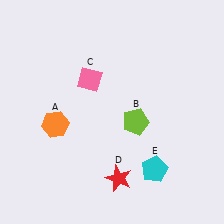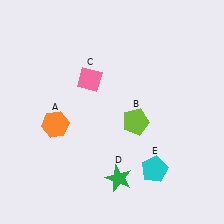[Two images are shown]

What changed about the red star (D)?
In Image 1, D is red. In Image 2, it changed to green.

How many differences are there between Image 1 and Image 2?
There is 1 difference between the two images.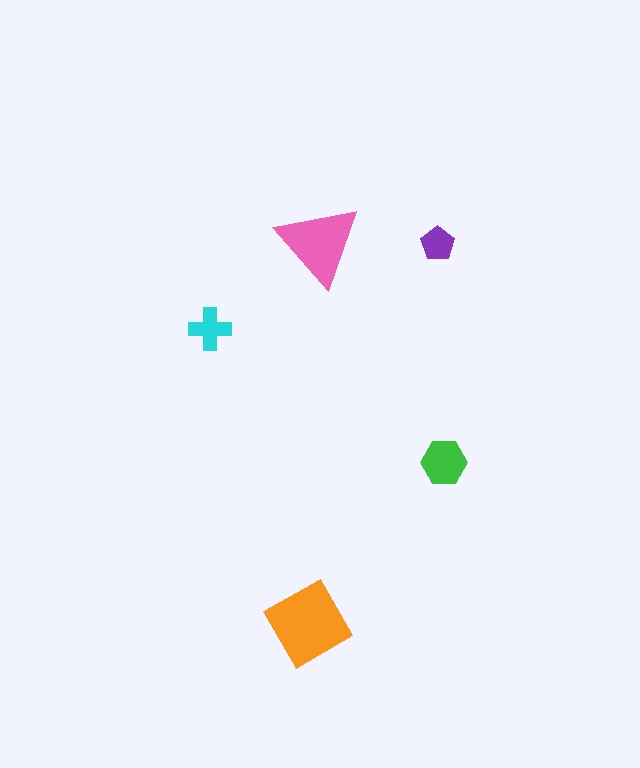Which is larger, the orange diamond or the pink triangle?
The orange diamond.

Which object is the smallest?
The purple pentagon.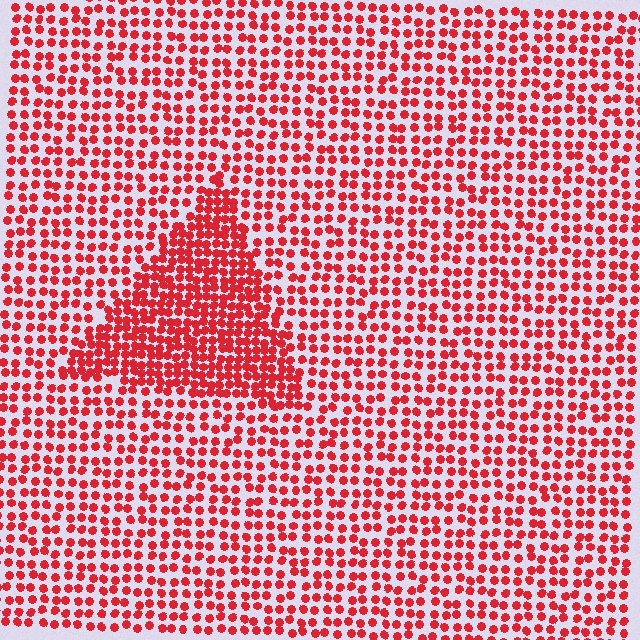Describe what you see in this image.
The image contains small red elements arranged at two different densities. A triangle-shaped region is visible where the elements are more densely packed than the surrounding area.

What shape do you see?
I see a triangle.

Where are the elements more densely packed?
The elements are more densely packed inside the triangle boundary.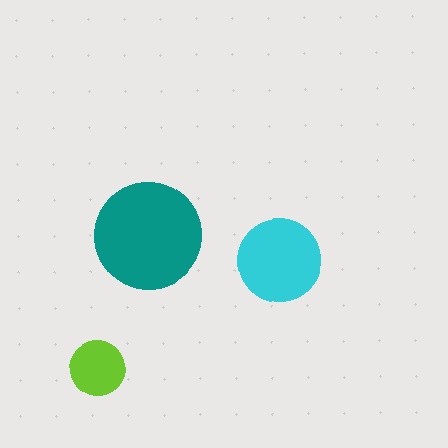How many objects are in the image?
There are 3 objects in the image.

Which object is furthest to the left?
The lime circle is leftmost.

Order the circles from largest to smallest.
the teal one, the cyan one, the lime one.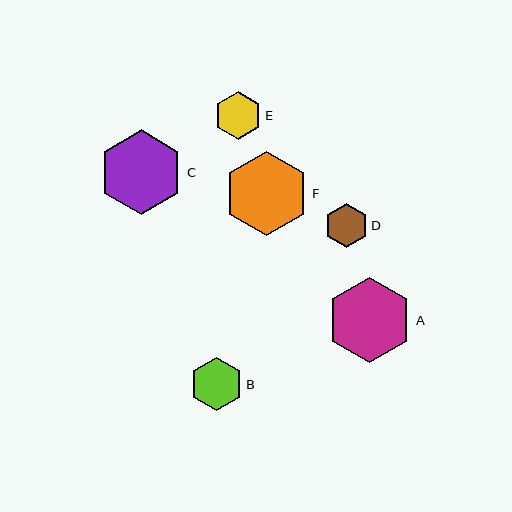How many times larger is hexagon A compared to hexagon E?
Hexagon A is approximately 1.8 times the size of hexagon E.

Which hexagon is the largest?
Hexagon A is the largest with a size of approximately 86 pixels.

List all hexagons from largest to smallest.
From largest to smallest: A, C, F, B, E, D.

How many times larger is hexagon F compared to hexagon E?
Hexagon F is approximately 1.8 times the size of hexagon E.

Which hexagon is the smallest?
Hexagon D is the smallest with a size of approximately 44 pixels.